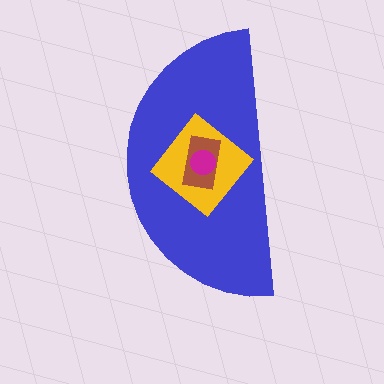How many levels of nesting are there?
4.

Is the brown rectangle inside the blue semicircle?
Yes.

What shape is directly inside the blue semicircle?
The yellow diamond.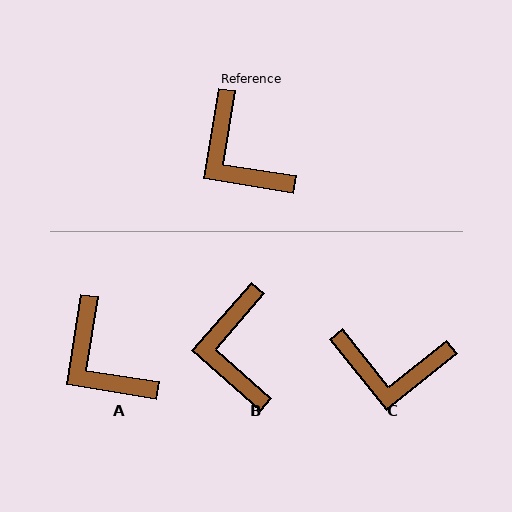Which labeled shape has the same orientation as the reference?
A.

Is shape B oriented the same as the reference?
No, it is off by about 32 degrees.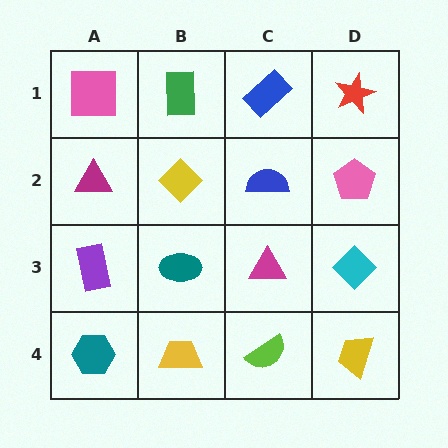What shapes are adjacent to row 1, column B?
A yellow diamond (row 2, column B), a pink square (row 1, column A), a blue rectangle (row 1, column C).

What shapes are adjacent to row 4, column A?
A purple rectangle (row 3, column A), a yellow trapezoid (row 4, column B).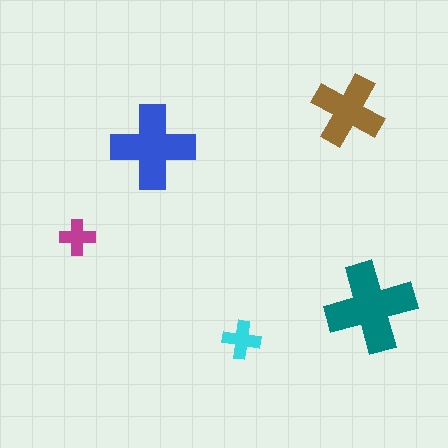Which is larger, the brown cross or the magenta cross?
The brown one.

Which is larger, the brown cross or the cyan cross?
The brown one.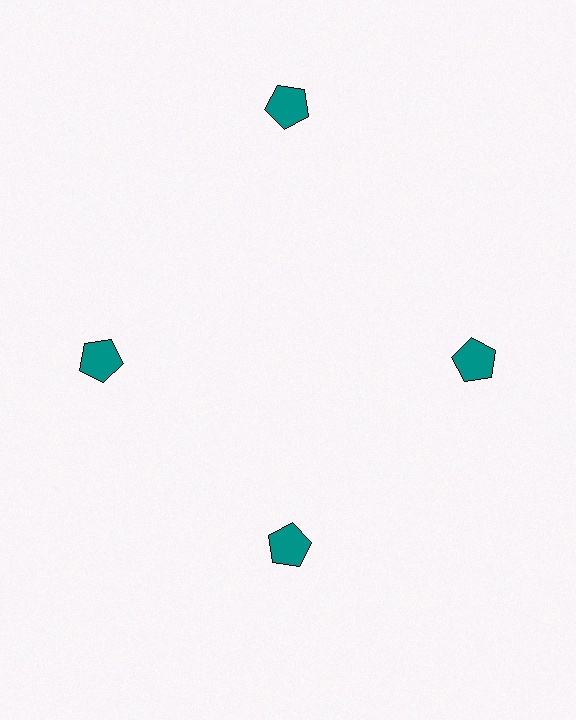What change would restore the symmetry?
The symmetry would be restored by moving it inward, back onto the ring so that all 4 pentagons sit at equal angles and equal distance from the center.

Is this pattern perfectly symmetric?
No. The 4 teal pentagons are arranged in a ring, but one element near the 12 o'clock position is pushed outward from the center, breaking the 4-fold rotational symmetry.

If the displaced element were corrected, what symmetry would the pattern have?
It would have 4-fold rotational symmetry — the pattern would map onto itself every 90 degrees.